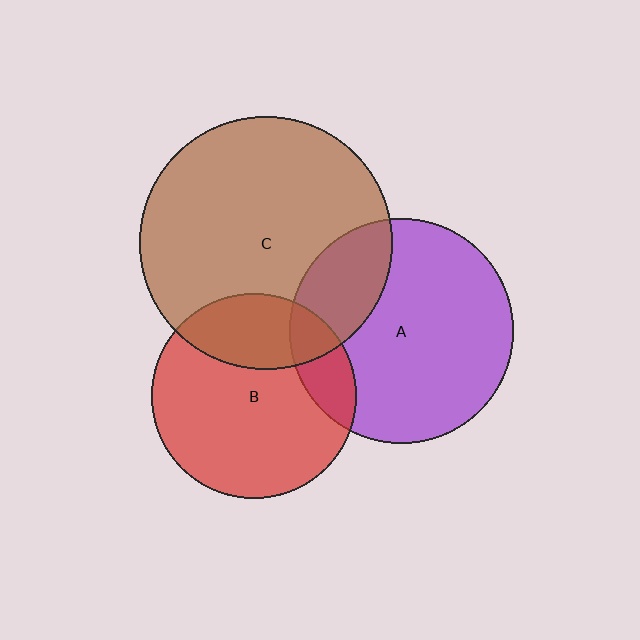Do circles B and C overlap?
Yes.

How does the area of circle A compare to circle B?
Approximately 1.2 times.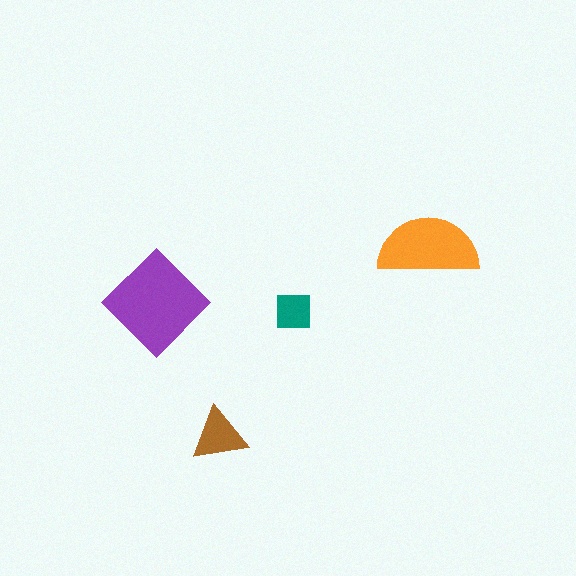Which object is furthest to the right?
The orange semicircle is rightmost.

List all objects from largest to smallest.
The purple diamond, the orange semicircle, the brown triangle, the teal square.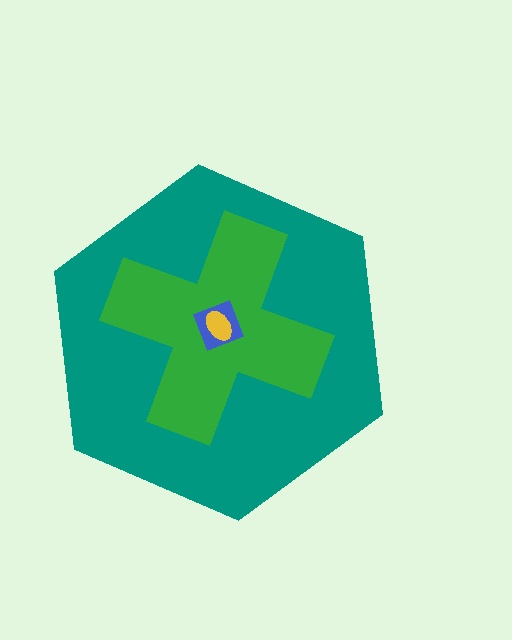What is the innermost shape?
The yellow ellipse.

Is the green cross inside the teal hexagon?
Yes.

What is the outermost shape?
The teal hexagon.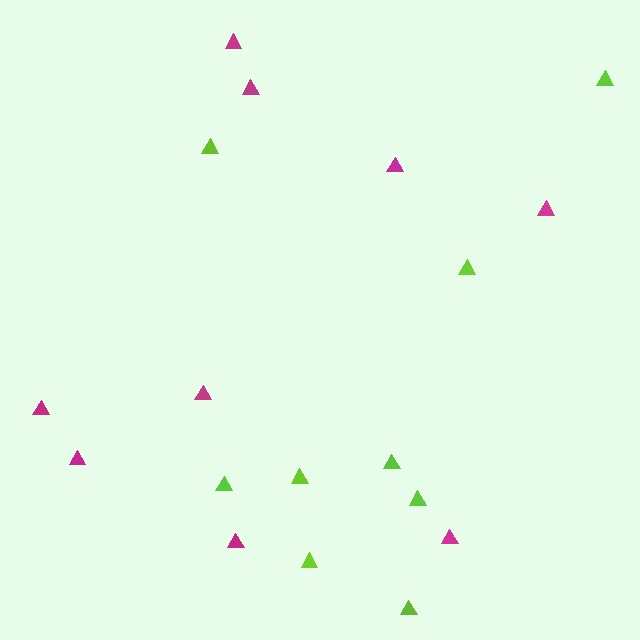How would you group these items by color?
There are 2 groups: one group of magenta triangles (9) and one group of lime triangles (9).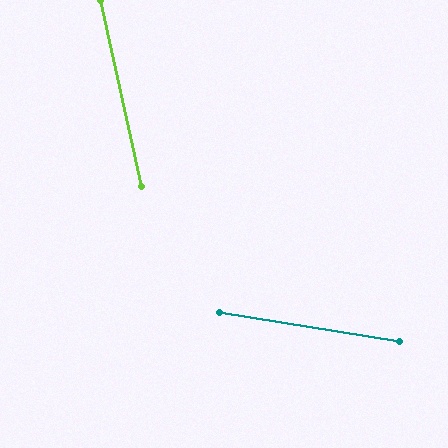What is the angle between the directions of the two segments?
Approximately 68 degrees.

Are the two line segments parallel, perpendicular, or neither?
Neither parallel nor perpendicular — they differ by about 68°.